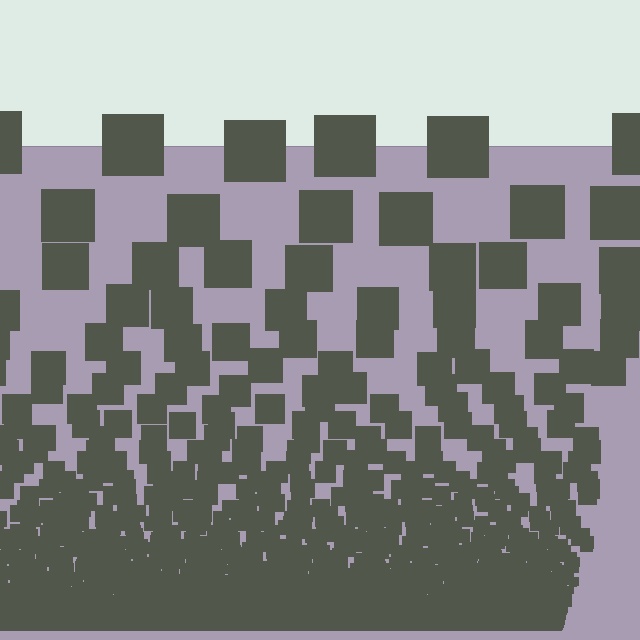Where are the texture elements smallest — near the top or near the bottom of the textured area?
Near the bottom.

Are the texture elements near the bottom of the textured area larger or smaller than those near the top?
Smaller. The gradient is inverted — elements near the bottom are smaller and denser.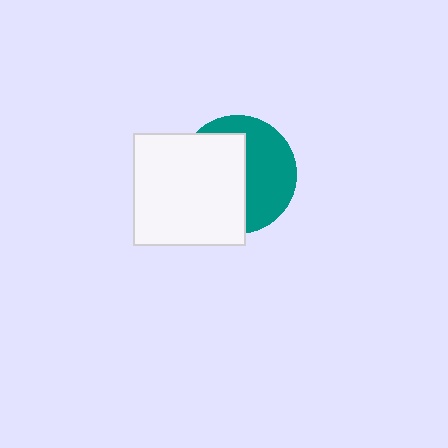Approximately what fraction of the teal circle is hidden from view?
Roughly 52% of the teal circle is hidden behind the white square.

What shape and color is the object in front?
The object in front is a white square.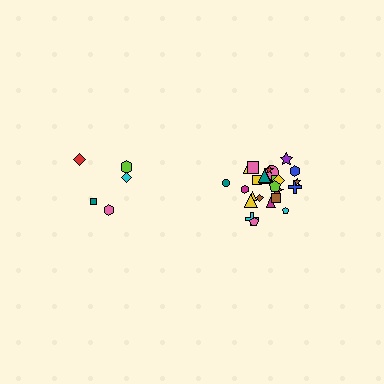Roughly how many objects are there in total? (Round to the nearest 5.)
Roughly 30 objects in total.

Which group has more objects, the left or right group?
The right group.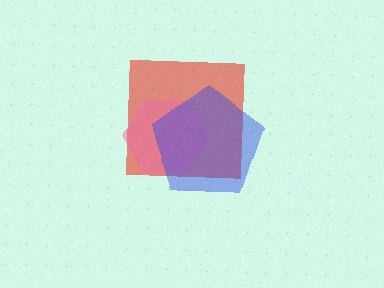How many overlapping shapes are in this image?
There are 3 overlapping shapes in the image.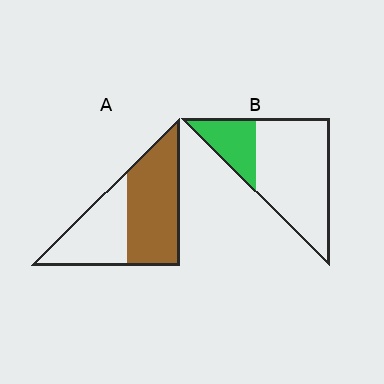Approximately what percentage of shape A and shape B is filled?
A is approximately 60% and B is approximately 25%.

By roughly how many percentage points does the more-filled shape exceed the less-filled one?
By roughly 35 percentage points (A over B).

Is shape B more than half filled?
No.